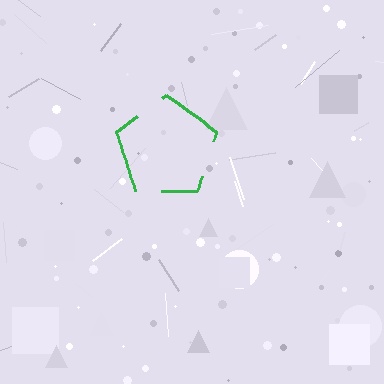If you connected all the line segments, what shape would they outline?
They would outline a pentagon.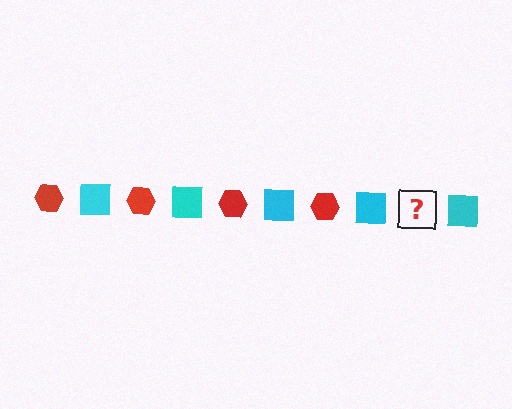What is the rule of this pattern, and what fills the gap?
The rule is that the pattern alternates between red hexagon and cyan square. The gap should be filled with a red hexagon.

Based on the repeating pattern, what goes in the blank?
The blank should be a red hexagon.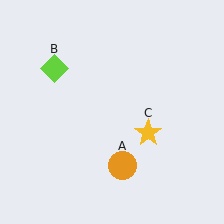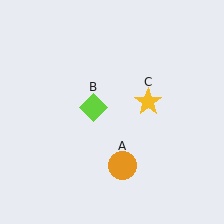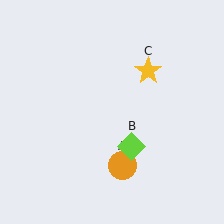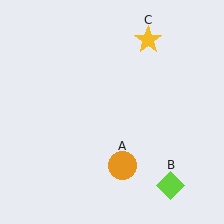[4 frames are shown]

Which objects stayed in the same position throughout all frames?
Orange circle (object A) remained stationary.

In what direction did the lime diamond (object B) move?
The lime diamond (object B) moved down and to the right.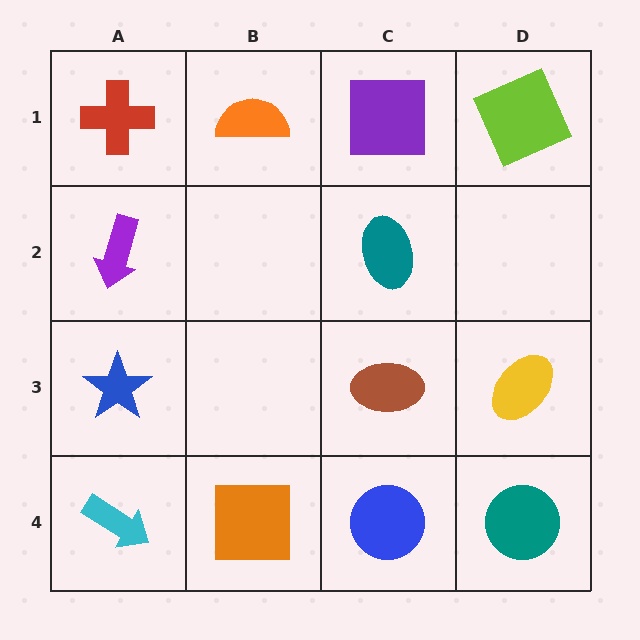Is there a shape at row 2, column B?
No, that cell is empty.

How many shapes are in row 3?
3 shapes.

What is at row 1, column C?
A purple square.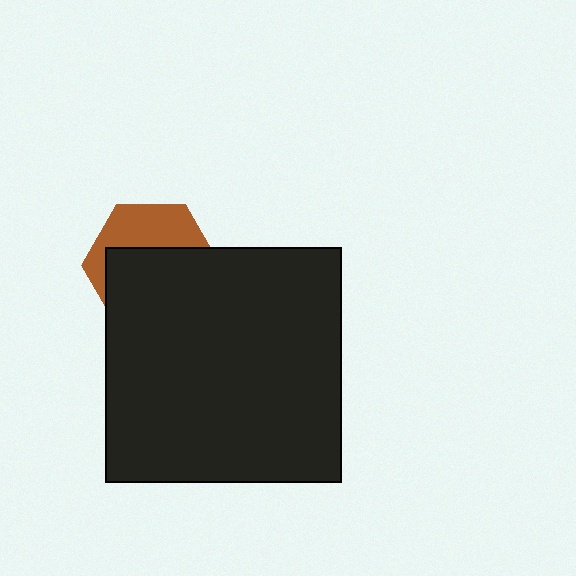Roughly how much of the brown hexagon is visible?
A small part of it is visible (roughly 39%).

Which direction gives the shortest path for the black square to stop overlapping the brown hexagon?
Moving down gives the shortest separation.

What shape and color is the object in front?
The object in front is a black square.